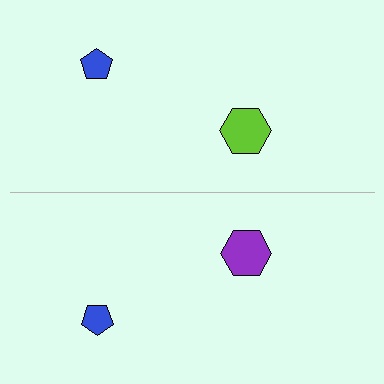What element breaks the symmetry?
The purple hexagon on the bottom side breaks the symmetry — its mirror counterpart is lime.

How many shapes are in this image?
There are 4 shapes in this image.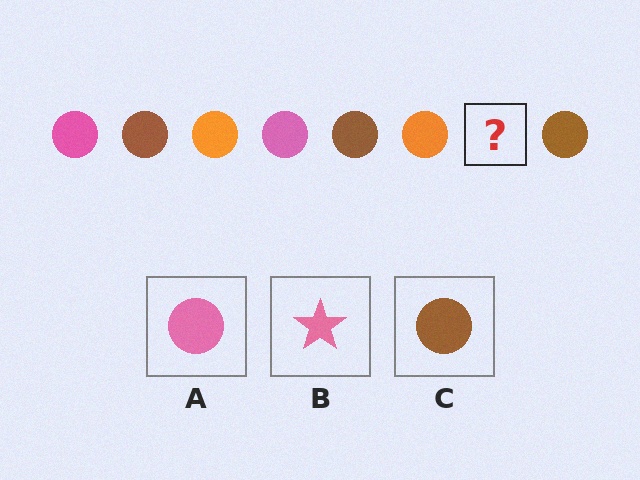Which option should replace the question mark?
Option A.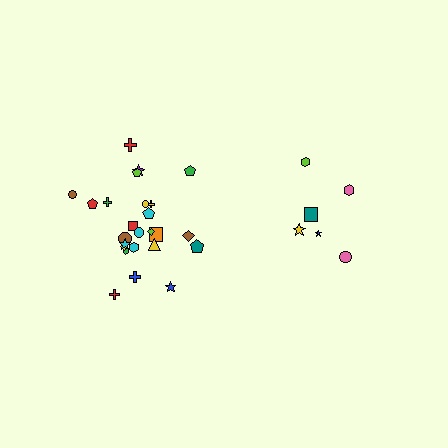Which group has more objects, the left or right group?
The left group.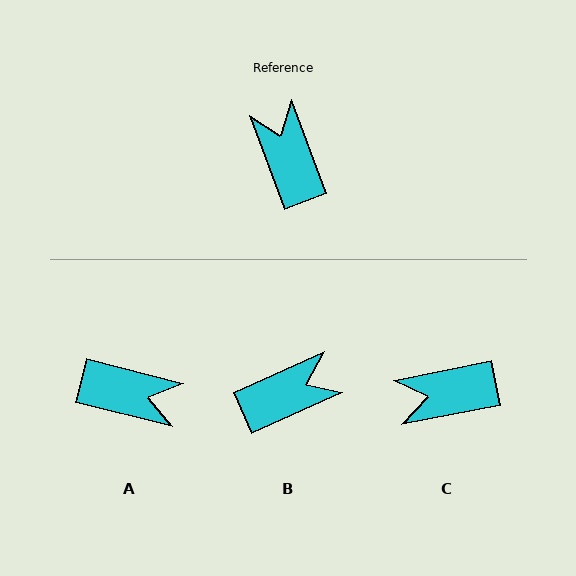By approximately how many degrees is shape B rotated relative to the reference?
Approximately 86 degrees clockwise.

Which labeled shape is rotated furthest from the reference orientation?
A, about 125 degrees away.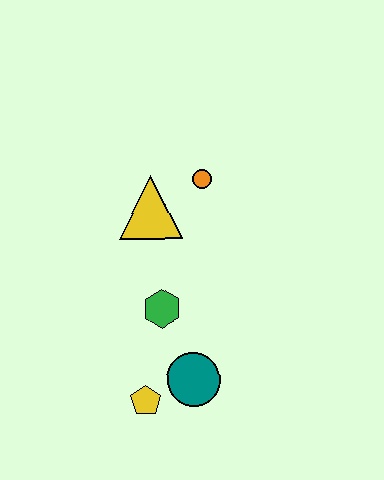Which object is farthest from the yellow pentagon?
The orange circle is farthest from the yellow pentagon.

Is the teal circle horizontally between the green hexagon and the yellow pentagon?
No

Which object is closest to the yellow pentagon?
The teal circle is closest to the yellow pentagon.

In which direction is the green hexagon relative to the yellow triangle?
The green hexagon is below the yellow triangle.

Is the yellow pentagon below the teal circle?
Yes